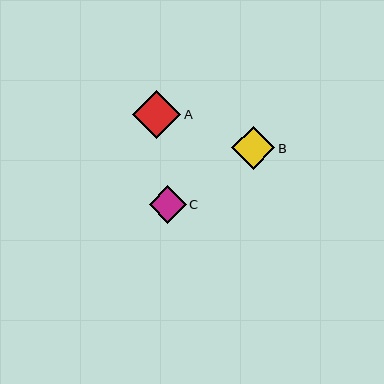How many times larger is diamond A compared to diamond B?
Diamond A is approximately 1.1 times the size of diamond B.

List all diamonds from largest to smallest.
From largest to smallest: A, B, C.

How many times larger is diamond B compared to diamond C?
Diamond B is approximately 1.2 times the size of diamond C.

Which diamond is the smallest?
Diamond C is the smallest with a size of approximately 37 pixels.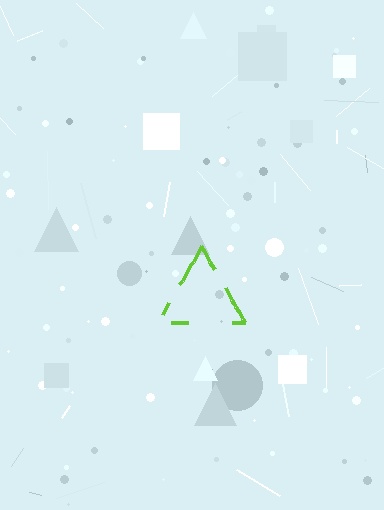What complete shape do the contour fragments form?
The contour fragments form a triangle.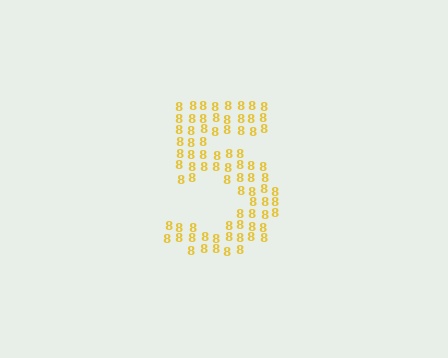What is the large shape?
The large shape is the digit 5.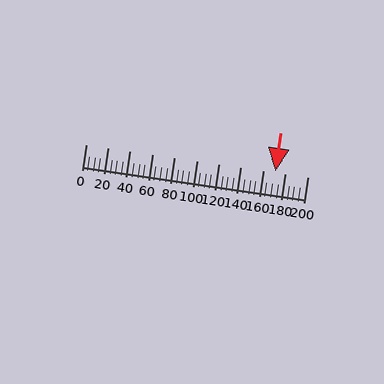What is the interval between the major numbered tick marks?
The major tick marks are spaced 20 units apart.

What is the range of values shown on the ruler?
The ruler shows values from 0 to 200.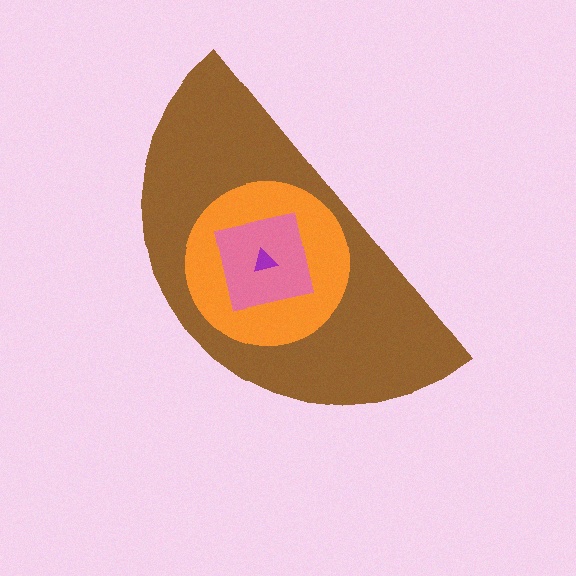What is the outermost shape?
The brown semicircle.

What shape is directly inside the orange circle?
The pink square.